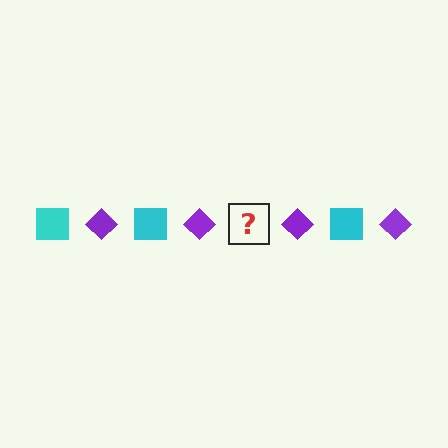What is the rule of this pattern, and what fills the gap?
The rule is that the pattern alternates between cyan square and purple diamond. The gap should be filled with a cyan square.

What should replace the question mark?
The question mark should be replaced with a cyan square.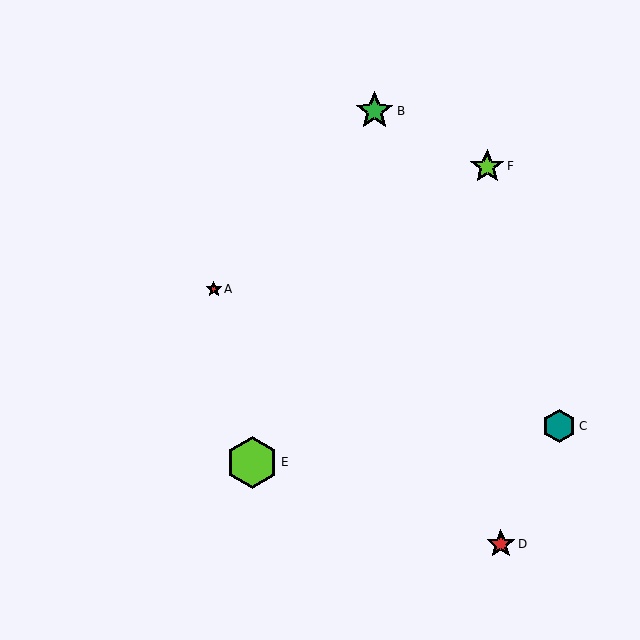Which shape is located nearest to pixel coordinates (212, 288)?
The red star (labeled A) at (214, 289) is nearest to that location.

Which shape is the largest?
The lime hexagon (labeled E) is the largest.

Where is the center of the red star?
The center of the red star is at (214, 289).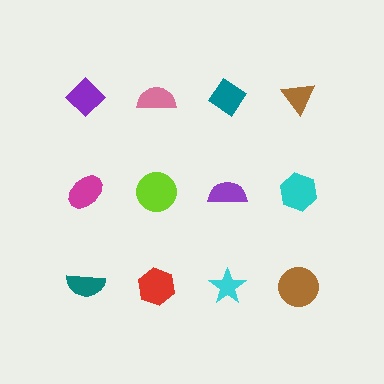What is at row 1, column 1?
A purple diamond.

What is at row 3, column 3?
A cyan star.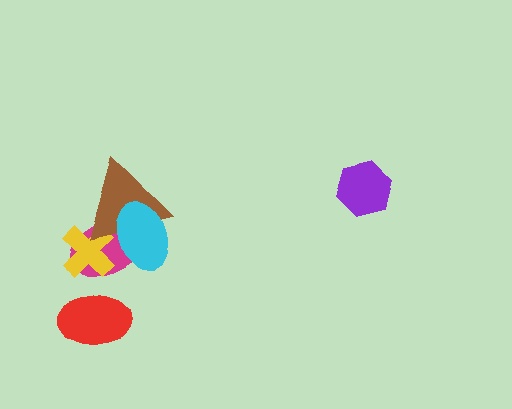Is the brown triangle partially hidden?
Yes, it is partially covered by another shape.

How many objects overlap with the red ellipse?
0 objects overlap with the red ellipse.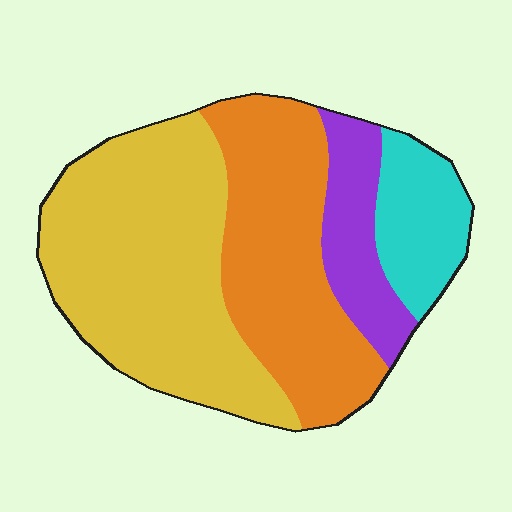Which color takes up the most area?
Yellow, at roughly 45%.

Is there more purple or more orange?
Orange.